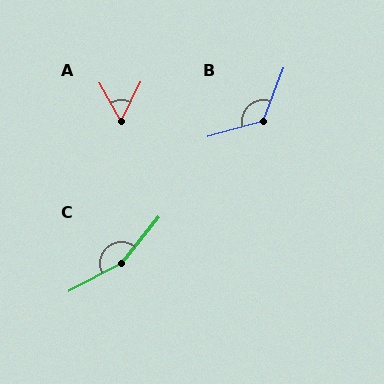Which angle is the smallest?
A, at approximately 55 degrees.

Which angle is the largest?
C, at approximately 156 degrees.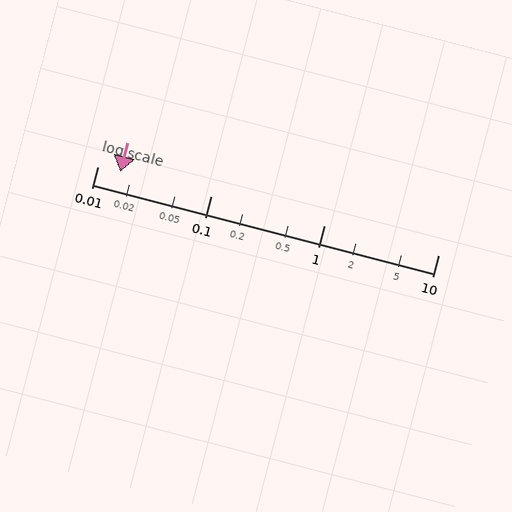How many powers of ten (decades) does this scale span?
The scale spans 3 decades, from 0.01 to 10.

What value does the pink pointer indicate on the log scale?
The pointer indicates approximately 0.016.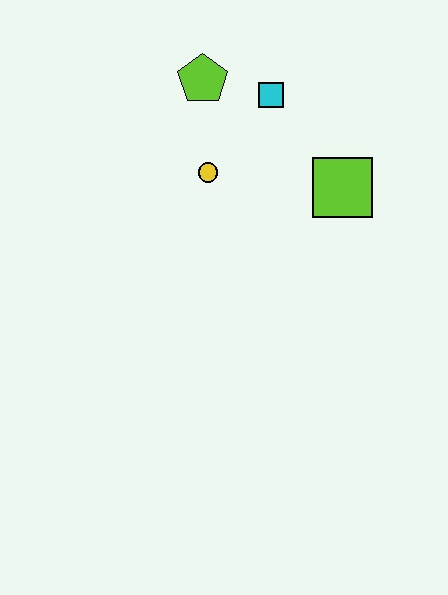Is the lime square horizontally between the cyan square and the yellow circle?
No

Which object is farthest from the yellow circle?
The lime square is farthest from the yellow circle.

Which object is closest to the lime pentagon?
The cyan square is closest to the lime pentagon.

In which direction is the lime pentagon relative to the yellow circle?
The lime pentagon is above the yellow circle.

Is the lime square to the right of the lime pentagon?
Yes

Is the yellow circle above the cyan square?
No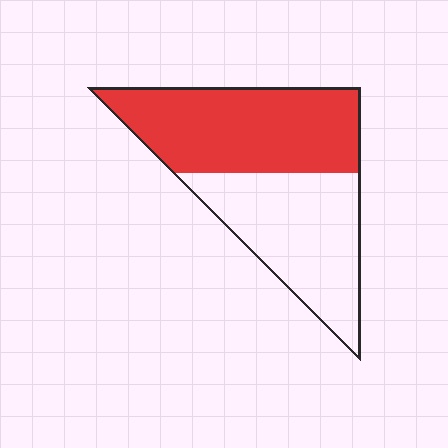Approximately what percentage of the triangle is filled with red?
Approximately 55%.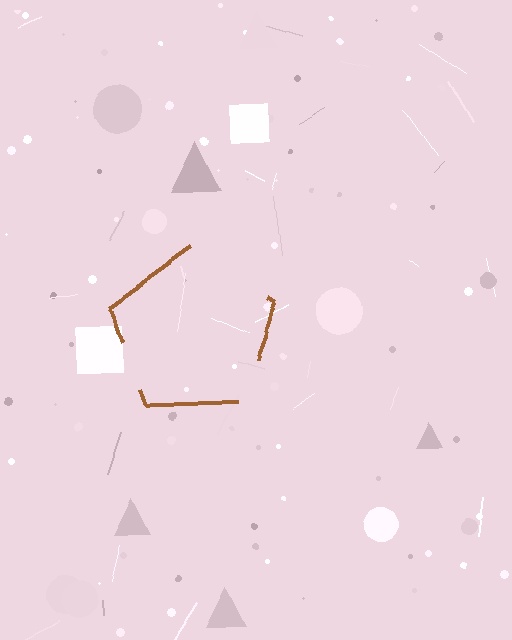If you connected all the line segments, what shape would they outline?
They would outline a pentagon.